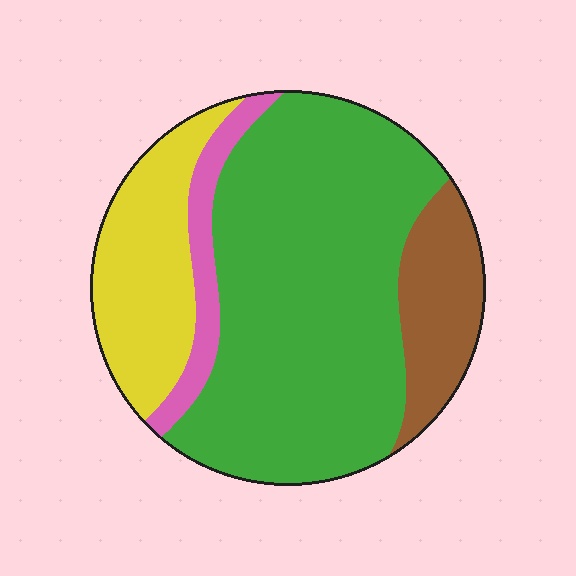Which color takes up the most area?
Green, at roughly 60%.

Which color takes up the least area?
Pink, at roughly 10%.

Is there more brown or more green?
Green.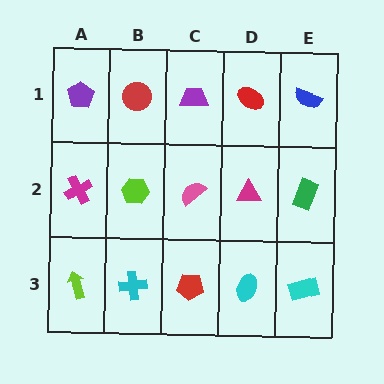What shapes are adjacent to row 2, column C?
A purple trapezoid (row 1, column C), a red pentagon (row 3, column C), a lime hexagon (row 2, column B), a magenta triangle (row 2, column D).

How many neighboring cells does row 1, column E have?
2.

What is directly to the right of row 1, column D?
A blue semicircle.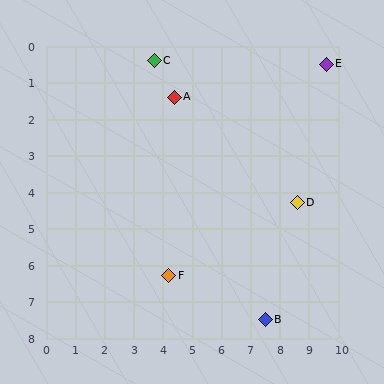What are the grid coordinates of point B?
Point B is at approximately (7.5, 7.5).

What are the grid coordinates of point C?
Point C is at approximately (3.7, 0.4).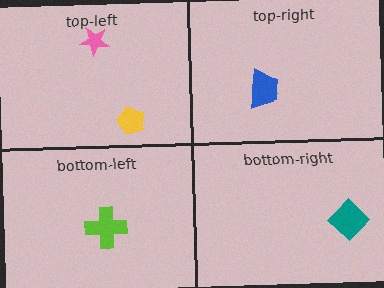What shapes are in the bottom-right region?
The teal diamond.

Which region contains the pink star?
The top-left region.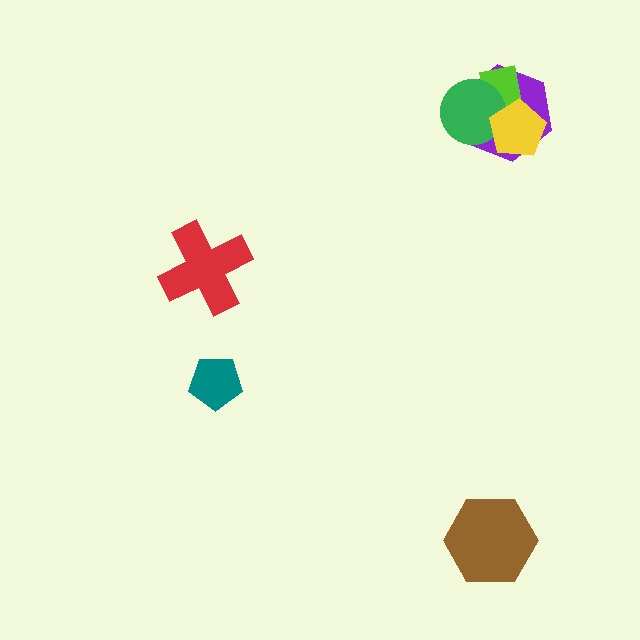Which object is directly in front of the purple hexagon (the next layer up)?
The lime rectangle is directly in front of the purple hexagon.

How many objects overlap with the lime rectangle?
3 objects overlap with the lime rectangle.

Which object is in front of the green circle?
The yellow pentagon is in front of the green circle.